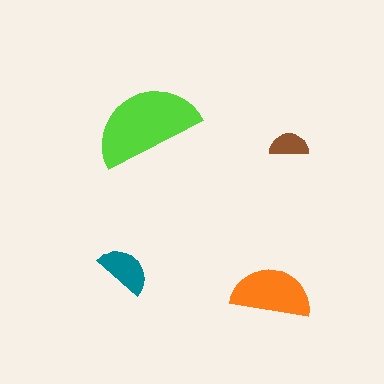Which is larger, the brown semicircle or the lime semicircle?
The lime one.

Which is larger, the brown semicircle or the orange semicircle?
The orange one.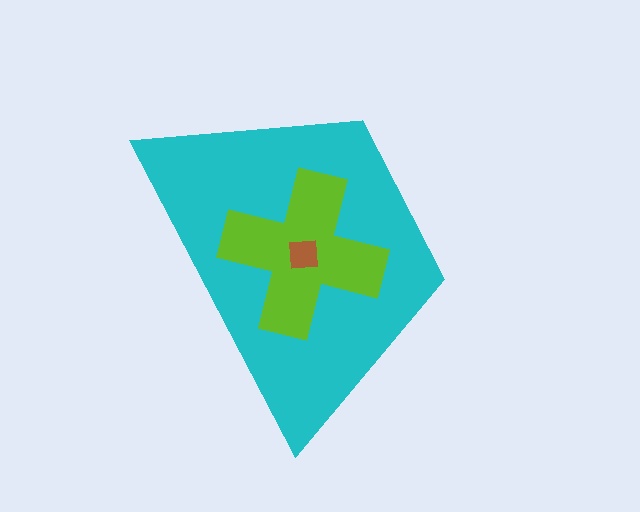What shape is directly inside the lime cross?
The brown square.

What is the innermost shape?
The brown square.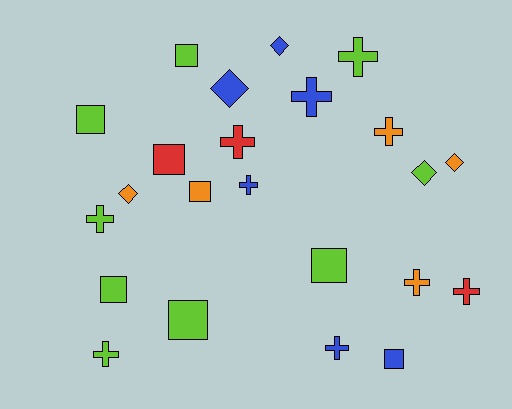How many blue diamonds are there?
There are 2 blue diamonds.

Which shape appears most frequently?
Cross, with 10 objects.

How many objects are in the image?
There are 23 objects.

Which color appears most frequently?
Lime, with 9 objects.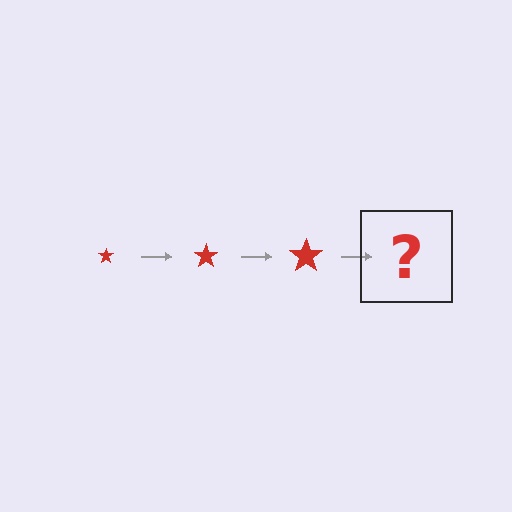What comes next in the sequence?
The next element should be a red star, larger than the previous one.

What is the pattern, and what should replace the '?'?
The pattern is that the star gets progressively larger each step. The '?' should be a red star, larger than the previous one.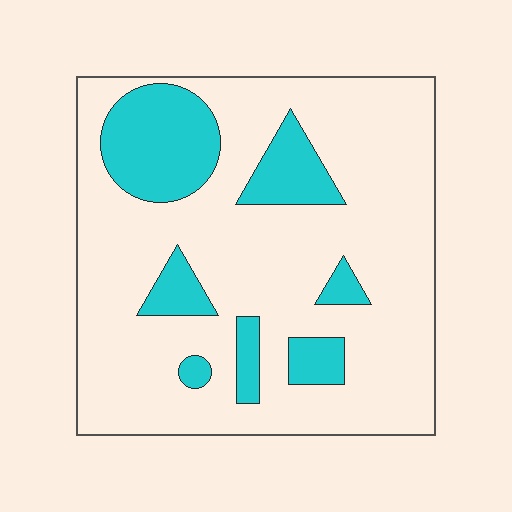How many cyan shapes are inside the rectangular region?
7.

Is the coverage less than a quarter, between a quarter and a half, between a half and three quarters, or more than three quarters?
Less than a quarter.